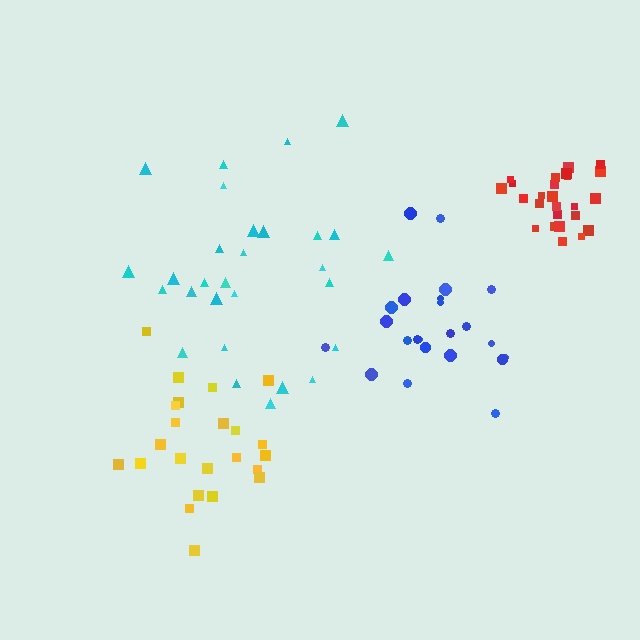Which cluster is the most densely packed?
Red.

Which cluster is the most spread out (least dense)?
Cyan.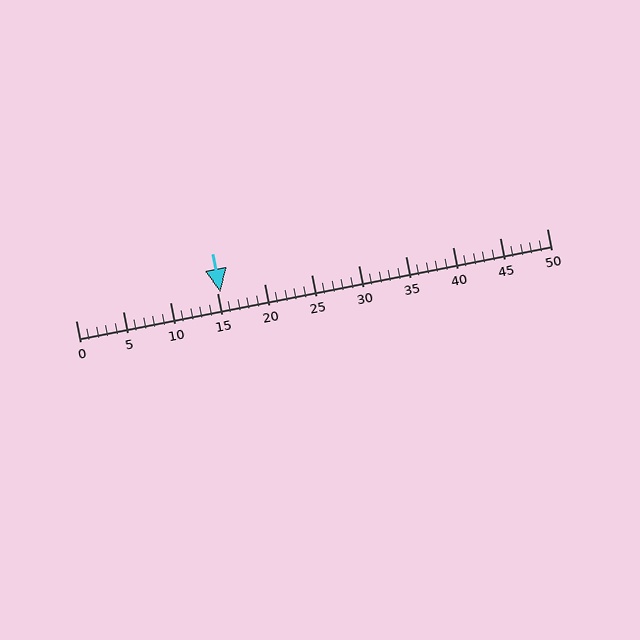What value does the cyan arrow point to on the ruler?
The cyan arrow points to approximately 15.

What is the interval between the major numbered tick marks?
The major tick marks are spaced 5 units apart.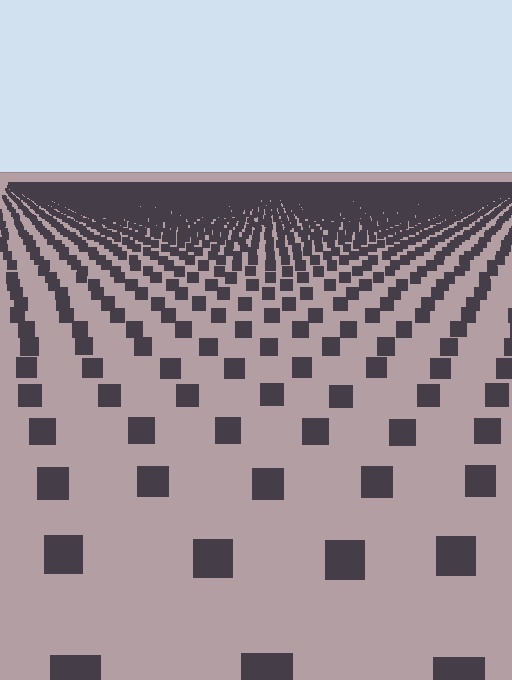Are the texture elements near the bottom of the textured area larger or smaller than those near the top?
Larger. Near the bottom, elements are closer to the viewer and appear at a bigger on-screen size.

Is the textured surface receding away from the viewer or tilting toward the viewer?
The surface is receding away from the viewer. Texture elements get smaller and denser toward the top.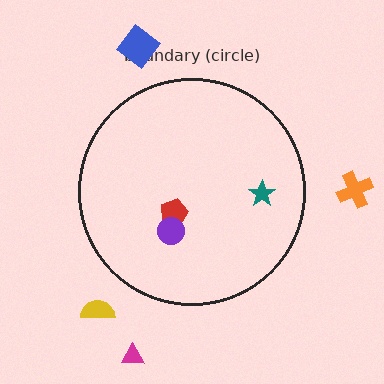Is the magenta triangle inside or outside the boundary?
Outside.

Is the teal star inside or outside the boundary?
Inside.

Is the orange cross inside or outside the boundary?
Outside.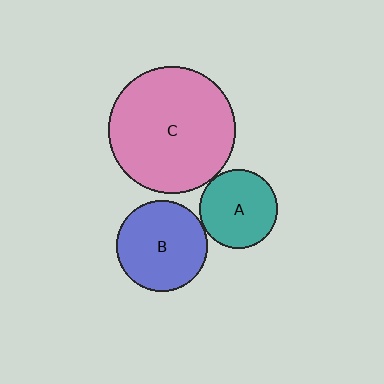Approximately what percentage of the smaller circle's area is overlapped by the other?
Approximately 5%.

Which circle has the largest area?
Circle C (pink).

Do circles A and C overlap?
Yes.